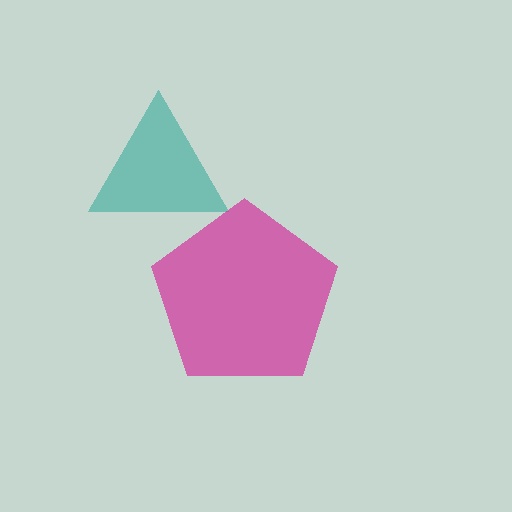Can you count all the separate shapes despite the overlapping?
Yes, there are 2 separate shapes.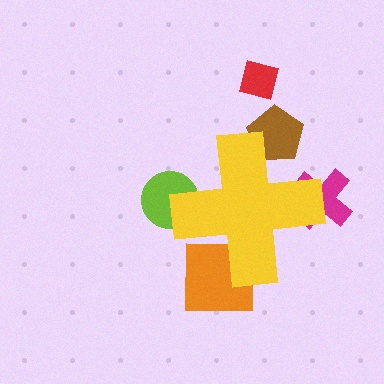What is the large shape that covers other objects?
A yellow cross.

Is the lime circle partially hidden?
Yes, the lime circle is partially hidden behind the yellow cross.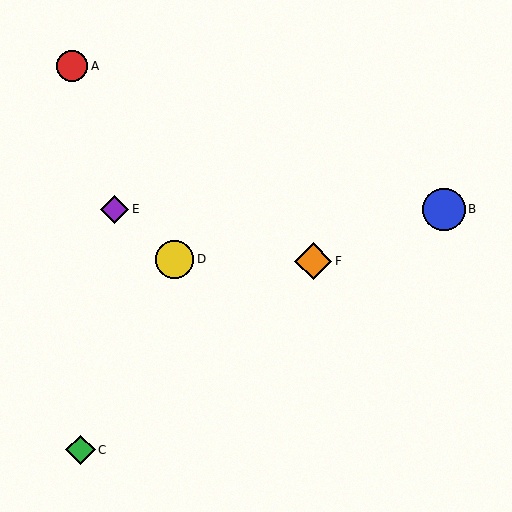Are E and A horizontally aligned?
No, E is at y≈210 and A is at y≈66.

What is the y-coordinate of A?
Object A is at y≈66.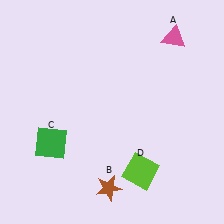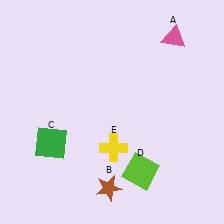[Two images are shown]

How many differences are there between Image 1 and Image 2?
There is 1 difference between the two images.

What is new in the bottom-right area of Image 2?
A yellow cross (E) was added in the bottom-right area of Image 2.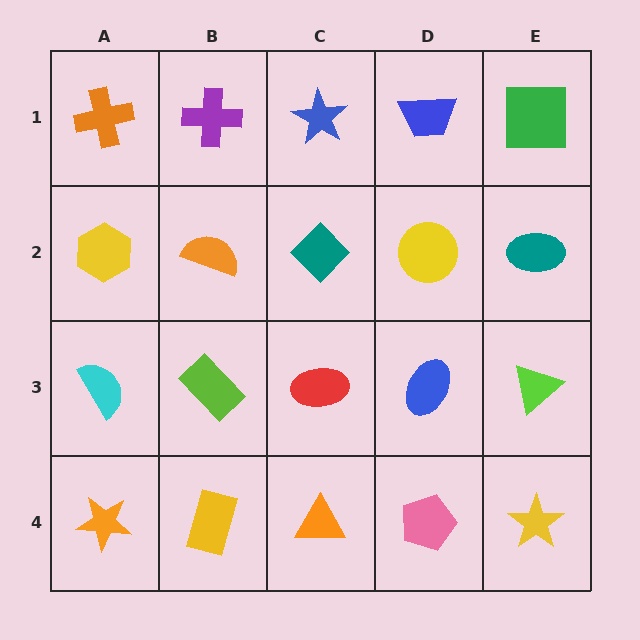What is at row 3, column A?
A cyan semicircle.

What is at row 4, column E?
A yellow star.